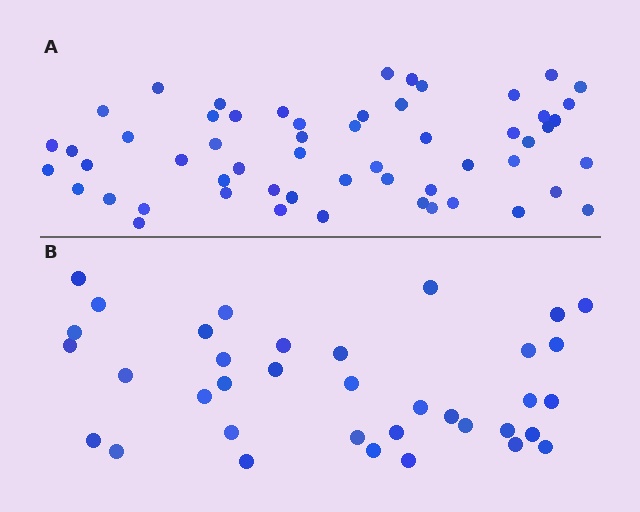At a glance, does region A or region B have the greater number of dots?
Region A (the top region) has more dots.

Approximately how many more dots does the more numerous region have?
Region A has approximately 20 more dots than region B.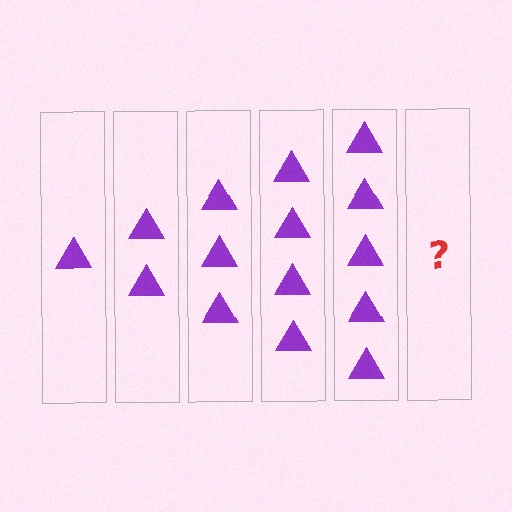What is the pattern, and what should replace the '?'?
The pattern is that each step adds one more triangle. The '?' should be 6 triangles.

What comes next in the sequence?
The next element should be 6 triangles.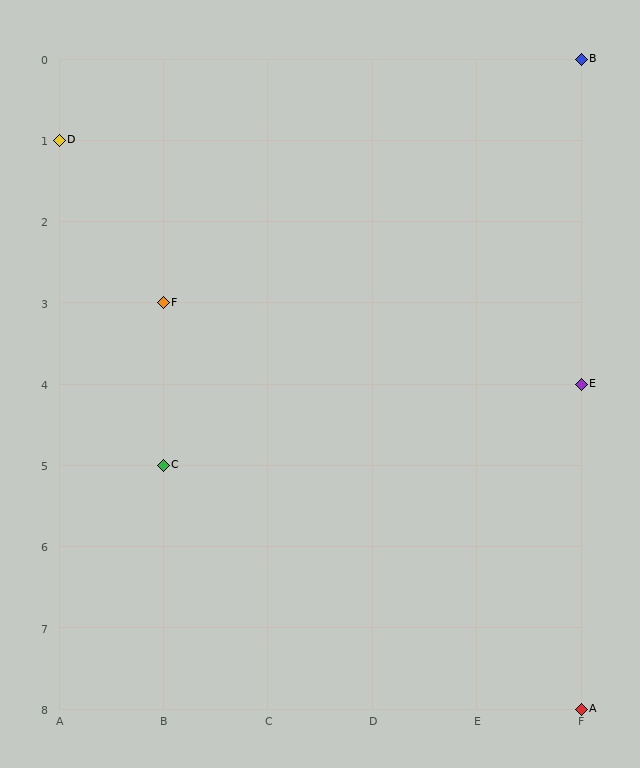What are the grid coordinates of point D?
Point D is at grid coordinates (A, 1).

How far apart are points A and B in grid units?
Points A and B are 8 rows apart.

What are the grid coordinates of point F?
Point F is at grid coordinates (B, 3).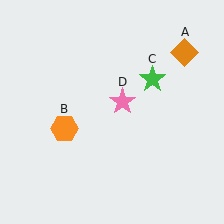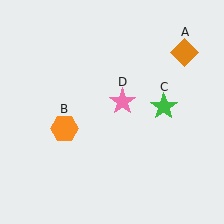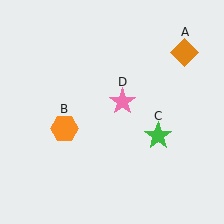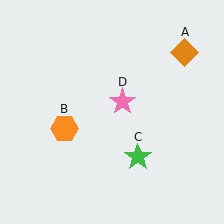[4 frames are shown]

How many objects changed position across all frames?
1 object changed position: green star (object C).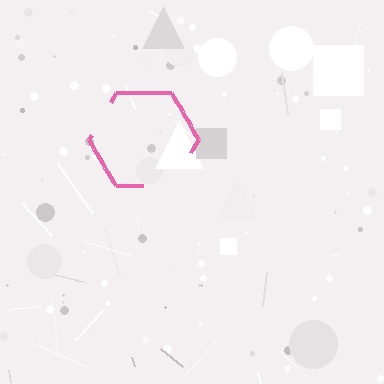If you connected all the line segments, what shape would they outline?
They would outline a hexagon.